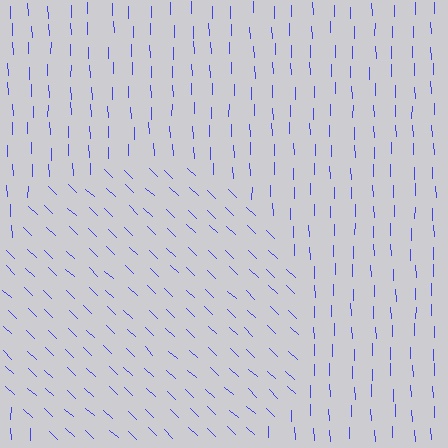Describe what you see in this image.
The image is filled with small blue line segments. A circle region in the image has lines oriented differently from the surrounding lines, creating a visible texture boundary.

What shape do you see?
I see a circle.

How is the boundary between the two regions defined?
The boundary is defined purely by a change in line orientation (approximately 45 degrees difference). All lines are the same color and thickness.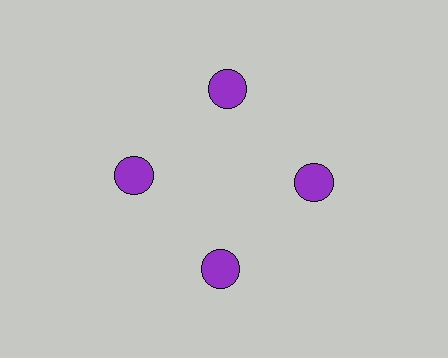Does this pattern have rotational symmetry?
Yes, this pattern has 4-fold rotational symmetry. It looks the same after rotating 90 degrees around the center.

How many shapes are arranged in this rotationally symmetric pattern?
There are 4 shapes, arranged in 4 groups of 1.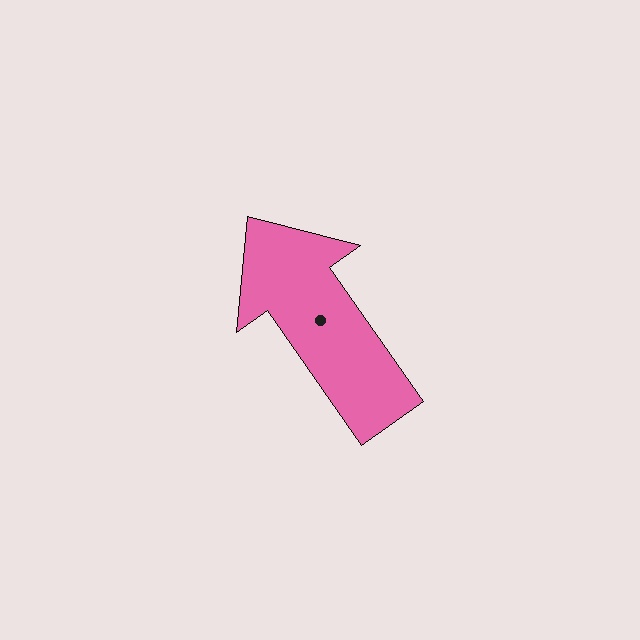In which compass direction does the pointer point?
Northwest.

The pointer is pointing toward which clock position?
Roughly 11 o'clock.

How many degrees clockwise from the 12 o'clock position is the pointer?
Approximately 325 degrees.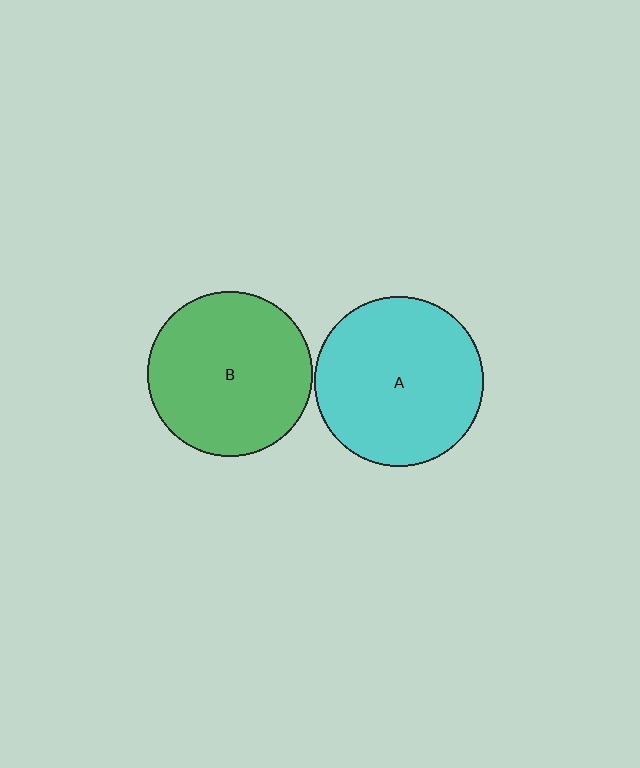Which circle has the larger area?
Circle A (cyan).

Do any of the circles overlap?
No, none of the circles overlap.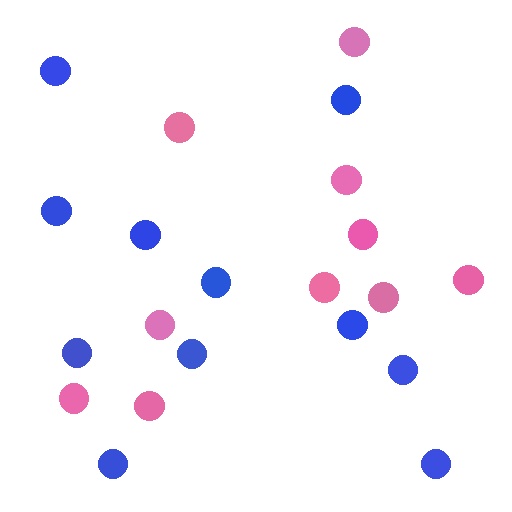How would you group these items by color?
There are 2 groups: one group of pink circles (10) and one group of blue circles (11).